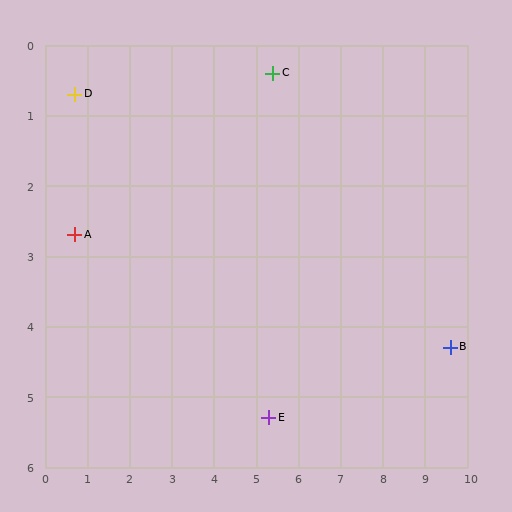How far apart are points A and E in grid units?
Points A and E are about 5.3 grid units apart.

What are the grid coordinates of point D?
Point D is at approximately (0.7, 0.7).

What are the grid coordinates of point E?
Point E is at approximately (5.3, 5.3).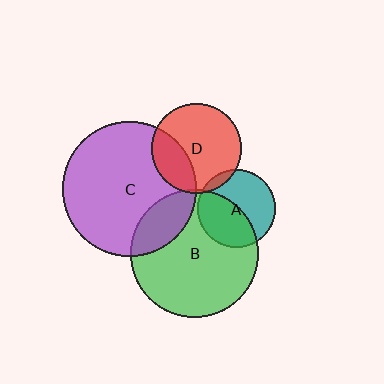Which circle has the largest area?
Circle C (purple).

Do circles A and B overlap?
Yes.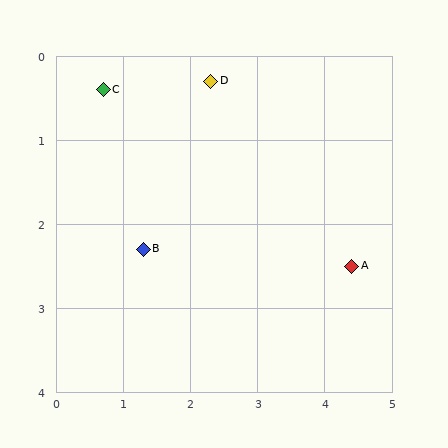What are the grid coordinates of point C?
Point C is at approximately (0.7, 0.4).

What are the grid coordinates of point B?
Point B is at approximately (1.3, 2.3).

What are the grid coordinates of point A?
Point A is at approximately (4.4, 2.5).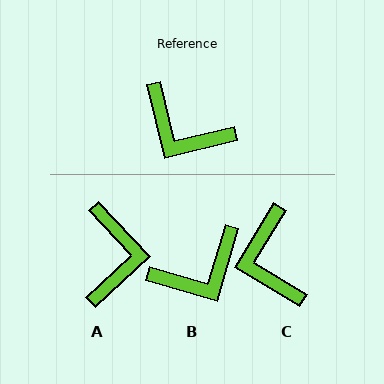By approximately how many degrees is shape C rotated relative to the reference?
Approximately 45 degrees clockwise.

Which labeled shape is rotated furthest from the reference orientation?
A, about 119 degrees away.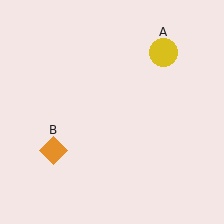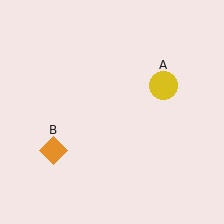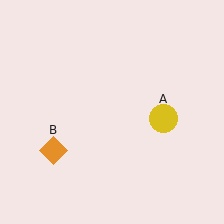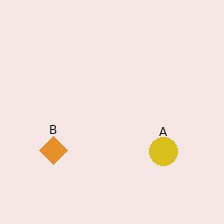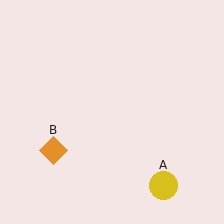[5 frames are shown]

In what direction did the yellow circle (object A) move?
The yellow circle (object A) moved down.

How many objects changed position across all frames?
1 object changed position: yellow circle (object A).